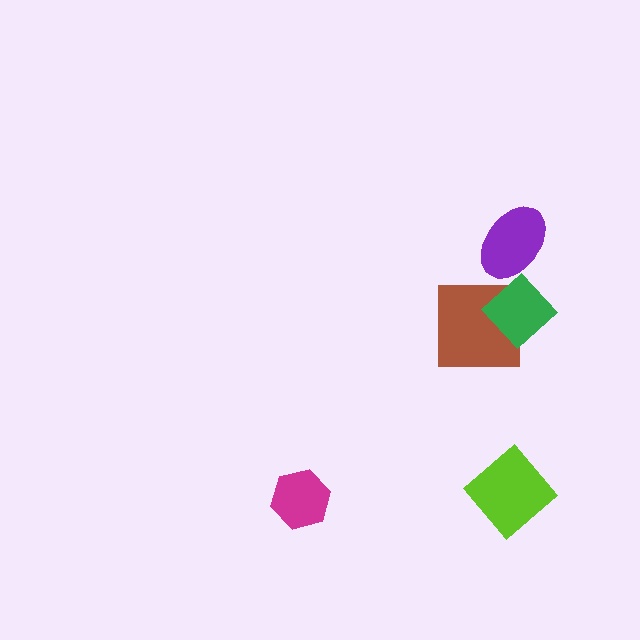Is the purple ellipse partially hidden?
No, no other shape covers it.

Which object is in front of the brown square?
The green diamond is in front of the brown square.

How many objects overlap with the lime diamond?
0 objects overlap with the lime diamond.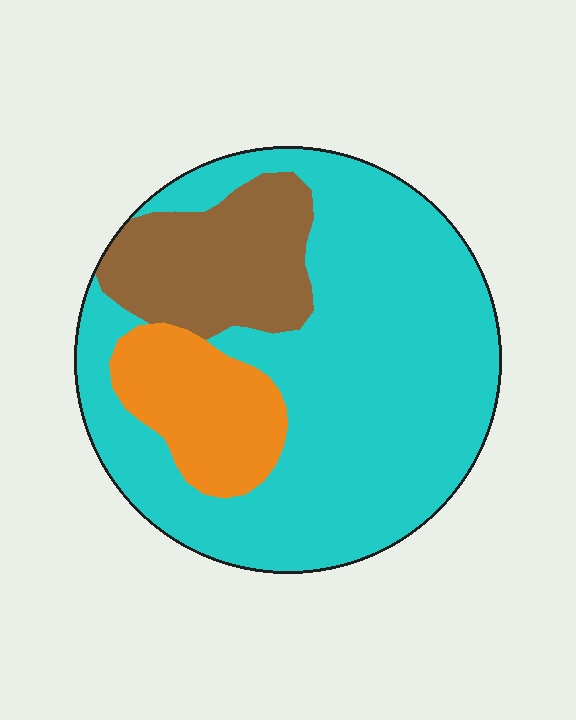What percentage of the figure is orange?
Orange takes up less than a sixth of the figure.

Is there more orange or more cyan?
Cyan.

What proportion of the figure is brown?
Brown covers 18% of the figure.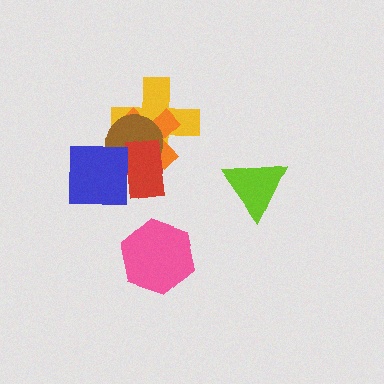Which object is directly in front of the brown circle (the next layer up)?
The red rectangle is directly in front of the brown circle.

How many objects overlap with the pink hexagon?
0 objects overlap with the pink hexagon.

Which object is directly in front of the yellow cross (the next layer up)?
The orange cross is directly in front of the yellow cross.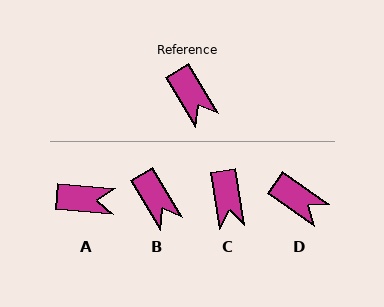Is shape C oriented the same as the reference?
No, it is off by about 22 degrees.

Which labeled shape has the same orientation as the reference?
B.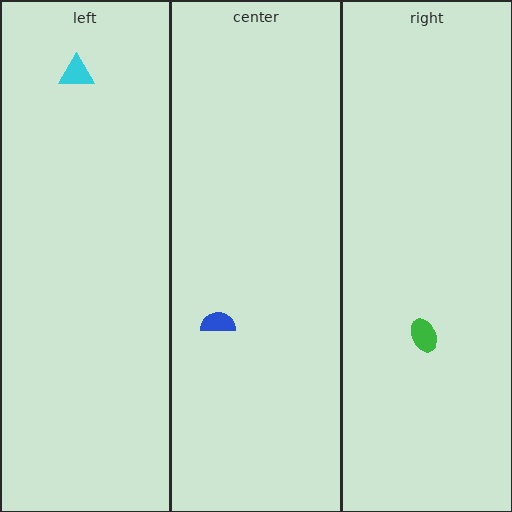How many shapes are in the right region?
1.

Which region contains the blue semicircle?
The center region.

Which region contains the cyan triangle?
The left region.